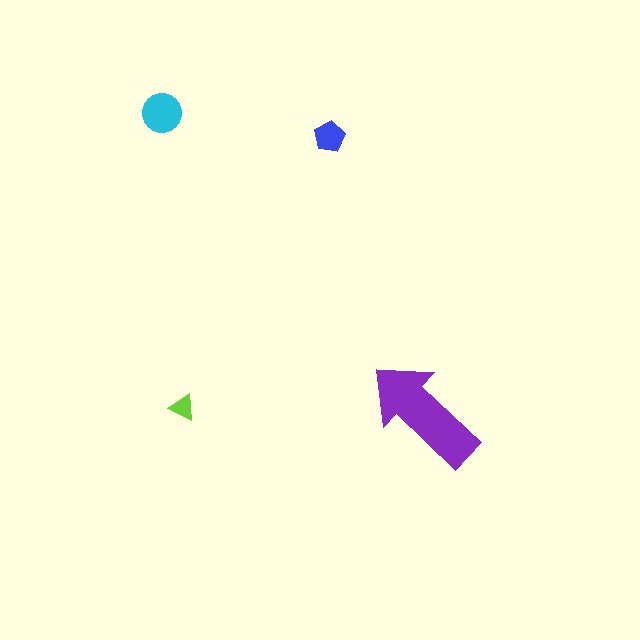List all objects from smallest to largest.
The lime triangle, the blue pentagon, the cyan circle, the purple arrow.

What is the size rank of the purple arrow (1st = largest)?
1st.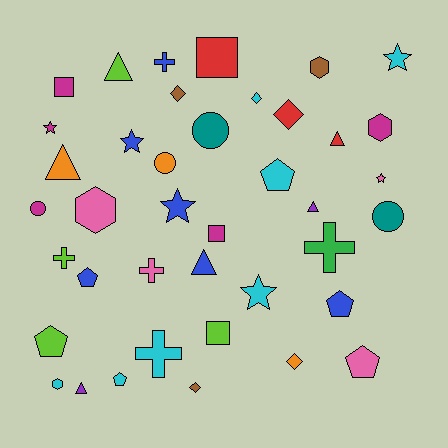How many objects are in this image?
There are 40 objects.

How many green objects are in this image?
There is 1 green object.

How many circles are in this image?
There are 4 circles.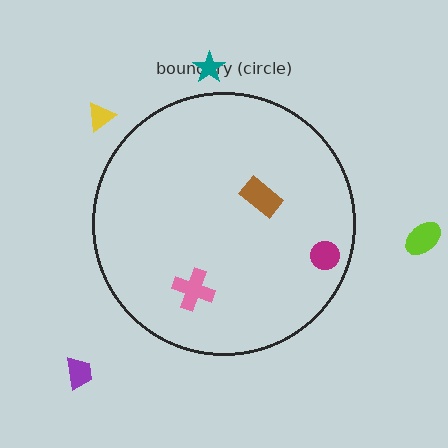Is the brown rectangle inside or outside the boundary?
Inside.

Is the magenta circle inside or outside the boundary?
Inside.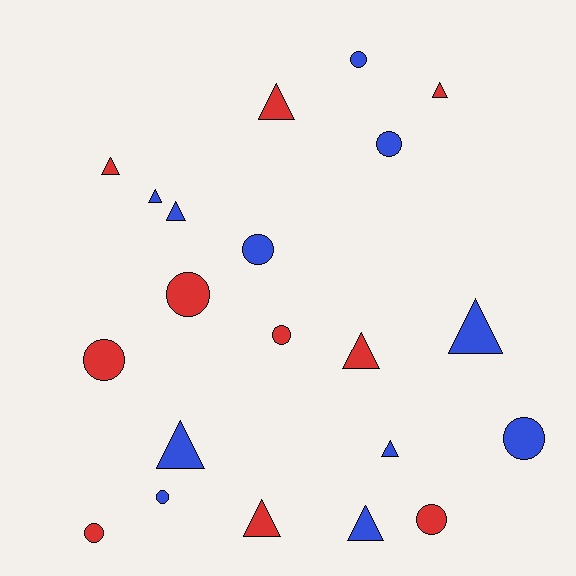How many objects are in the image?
There are 21 objects.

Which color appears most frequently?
Blue, with 11 objects.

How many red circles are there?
There are 5 red circles.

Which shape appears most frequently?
Triangle, with 11 objects.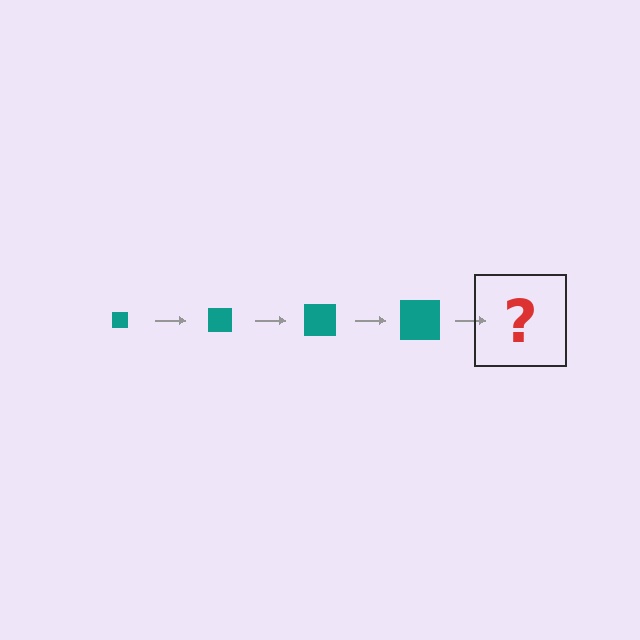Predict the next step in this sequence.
The next step is a teal square, larger than the previous one.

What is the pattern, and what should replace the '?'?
The pattern is that the square gets progressively larger each step. The '?' should be a teal square, larger than the previous one.